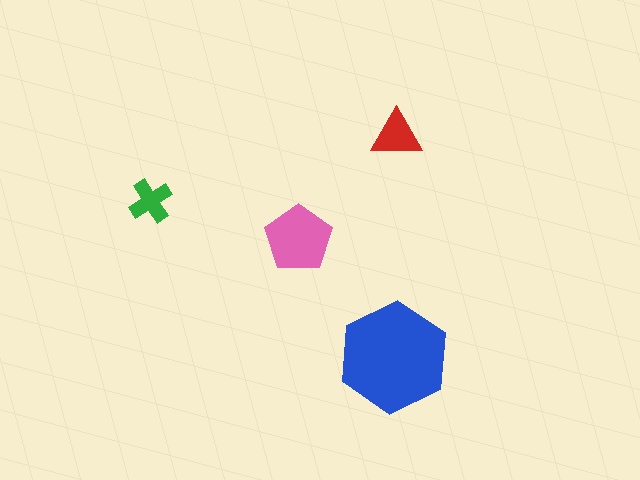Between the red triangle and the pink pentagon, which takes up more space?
The pink pentagon.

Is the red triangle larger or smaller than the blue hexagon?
Smaller.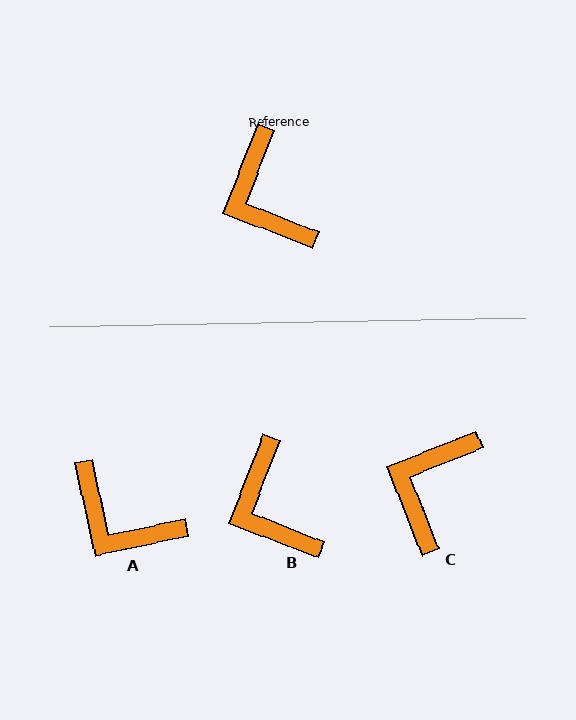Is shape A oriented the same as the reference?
No, it is off by about 33 degrees.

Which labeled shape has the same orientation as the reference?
B.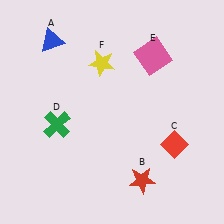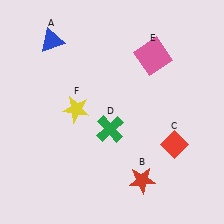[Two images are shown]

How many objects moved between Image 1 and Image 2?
2 objects moved between the two images.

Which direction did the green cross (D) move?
The green cross (D) moved right.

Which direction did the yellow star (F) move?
The yellow star (F) moved down.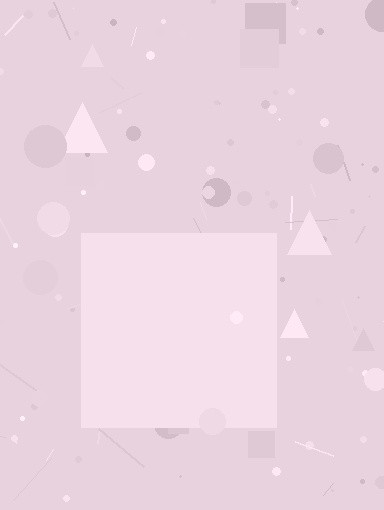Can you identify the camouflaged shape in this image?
The camouflaged shape is a square.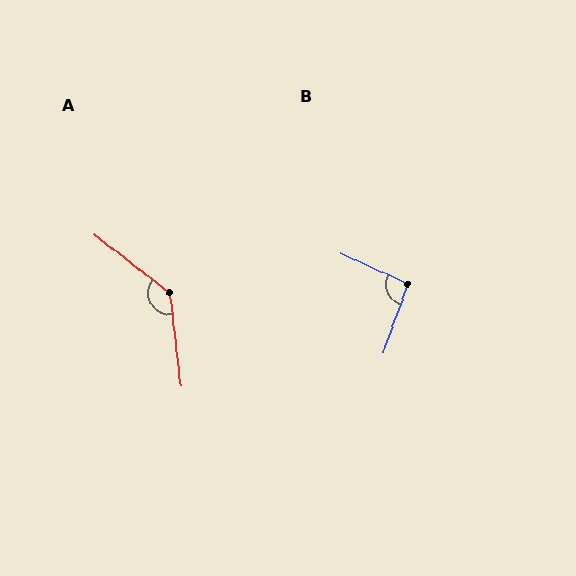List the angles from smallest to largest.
B (94°), A (135°).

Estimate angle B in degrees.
Approximately 94 degrees.